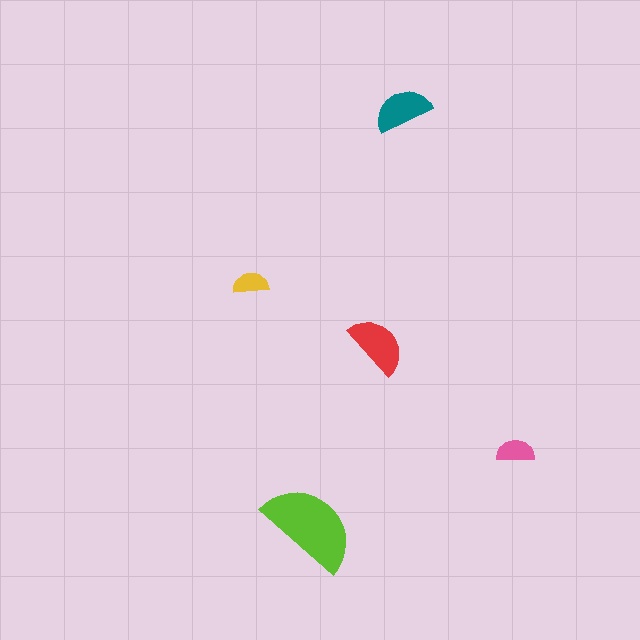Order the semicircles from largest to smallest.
the lime one, the red one, the teal one, the pink one, the yellow one.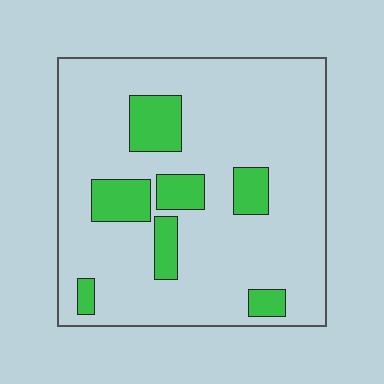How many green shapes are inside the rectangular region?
7.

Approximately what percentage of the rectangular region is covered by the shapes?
Approximately 15%.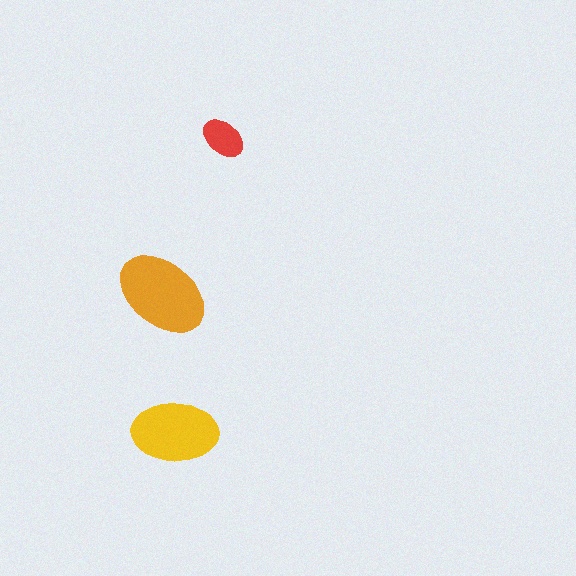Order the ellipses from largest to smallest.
the orange one, the yellow one, the red one.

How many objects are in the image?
There are 3 objects in the image.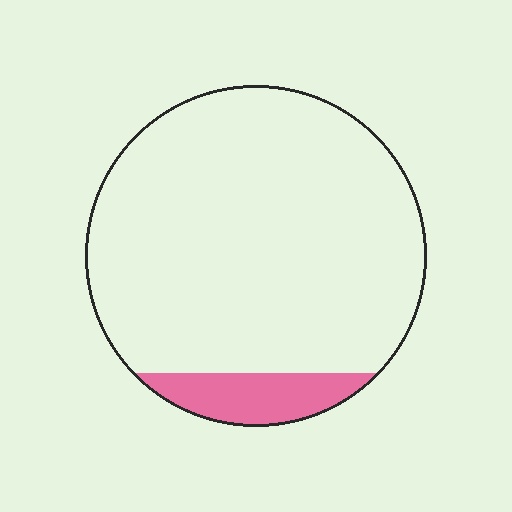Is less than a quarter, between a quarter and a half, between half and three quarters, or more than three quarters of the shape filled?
Less than a quarter.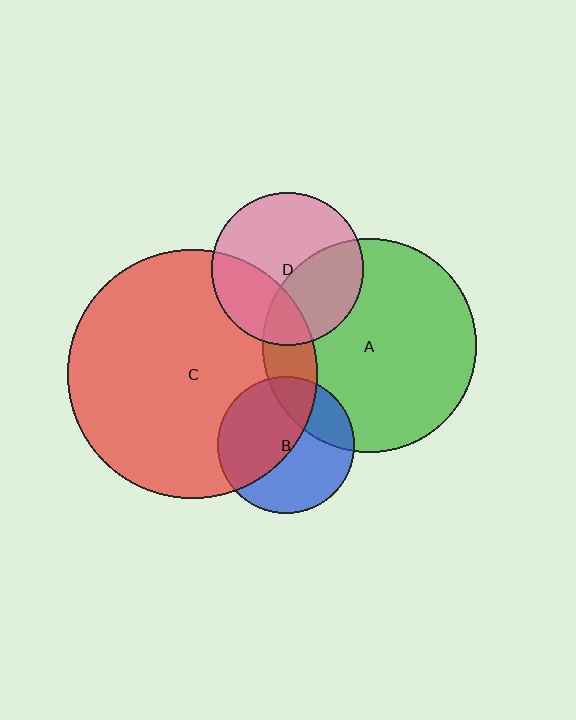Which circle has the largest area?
Circle C (red).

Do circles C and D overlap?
Yes.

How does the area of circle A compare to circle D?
Approximately 2.0 times.